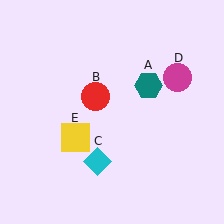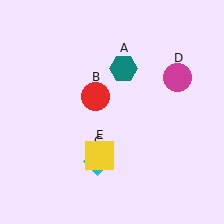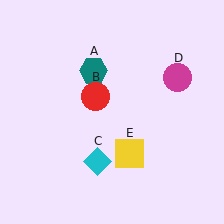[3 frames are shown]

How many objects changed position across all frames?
2 objects changed position: teal hexagon (object A), yellow square (object E).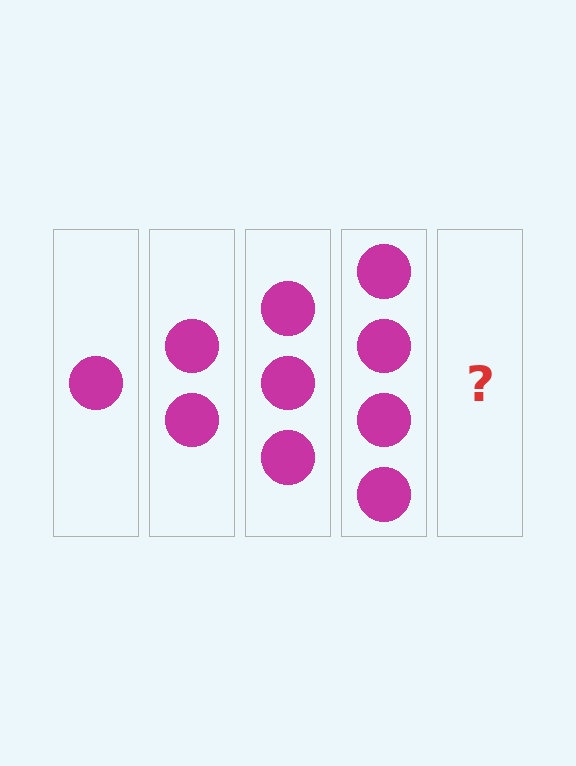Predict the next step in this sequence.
The next step is 5 circles.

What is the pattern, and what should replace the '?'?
The pattern is that each step adds one more circle. The '?' should be 5 circles.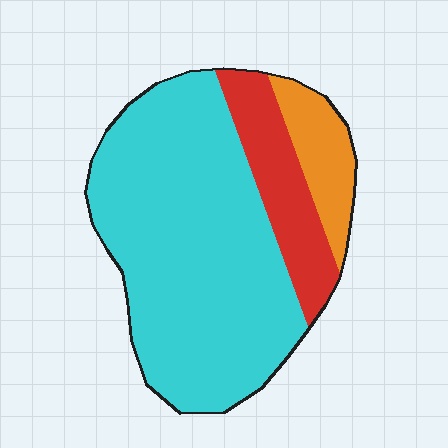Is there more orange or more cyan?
Cyan.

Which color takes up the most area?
Cyan, at roughly 70%.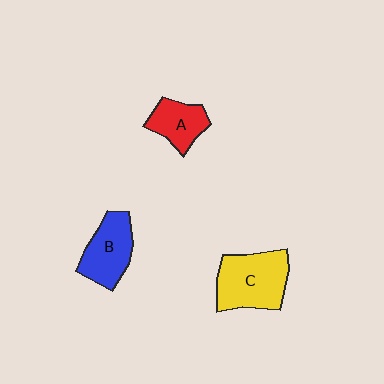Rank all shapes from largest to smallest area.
From largest to smallest: C (yellow), B (blue), A (red).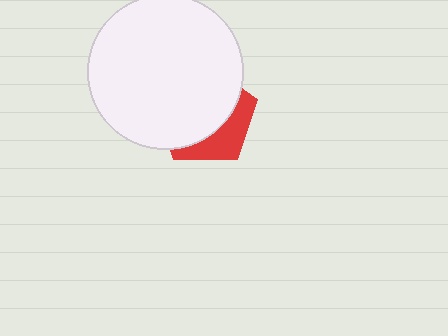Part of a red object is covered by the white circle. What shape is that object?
It is a pentagon.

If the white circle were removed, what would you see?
You would see the complete red pentagon.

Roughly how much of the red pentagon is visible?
A small part of it is visible (roughly 33%).